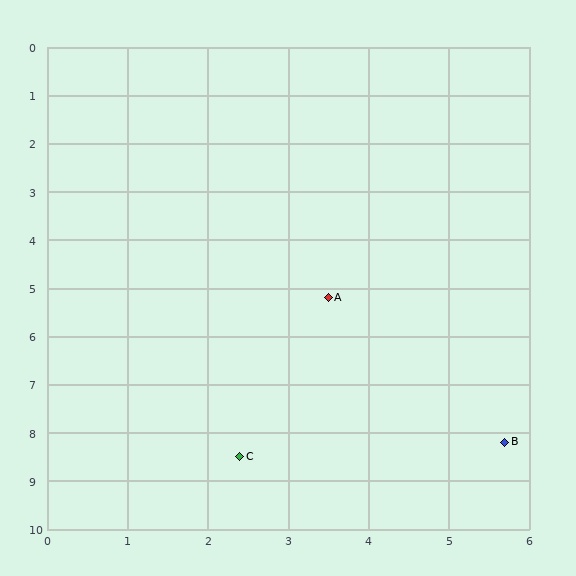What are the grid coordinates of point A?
Point A is at approximately (3.5, 5.2).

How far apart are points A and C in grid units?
Points A and C are about 3.5 grid units apart.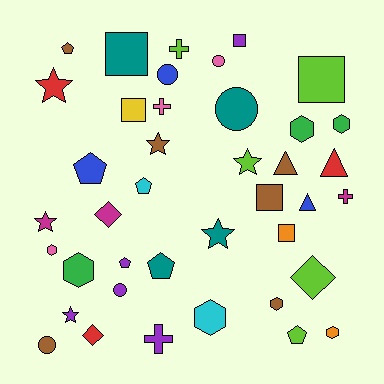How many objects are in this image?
There are 40 objects.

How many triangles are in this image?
There are 3 triangles.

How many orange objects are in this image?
There are 2 orange objects.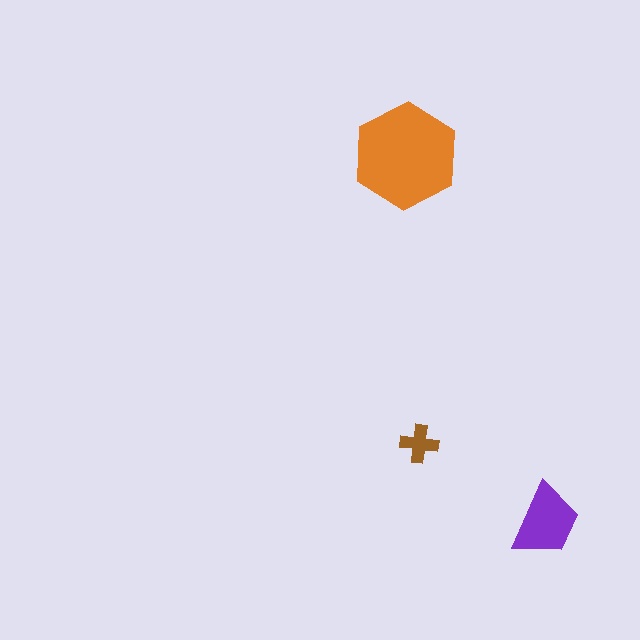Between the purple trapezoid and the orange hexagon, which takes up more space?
The orange hexagon.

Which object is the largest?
The orange hexagon.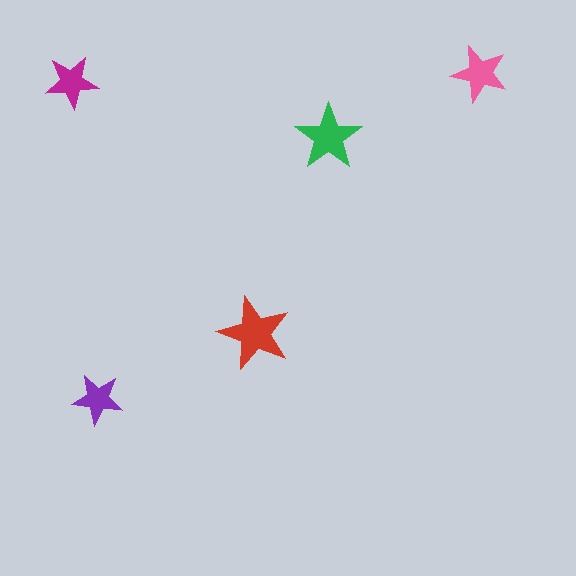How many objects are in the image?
There are 5 objects in the image.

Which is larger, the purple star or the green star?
The green one.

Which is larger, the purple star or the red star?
The red one.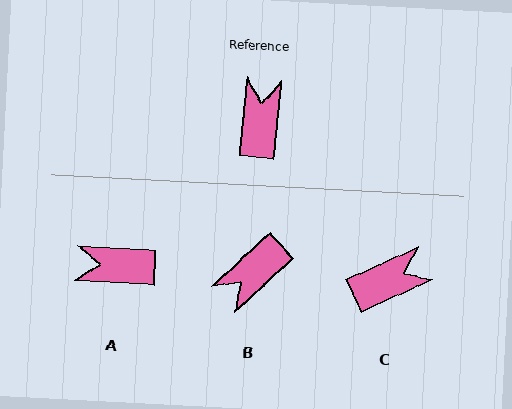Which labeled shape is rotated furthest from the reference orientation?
B, about 138 degrees away.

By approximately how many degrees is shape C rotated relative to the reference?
Approximately 59 degrees clockwise.